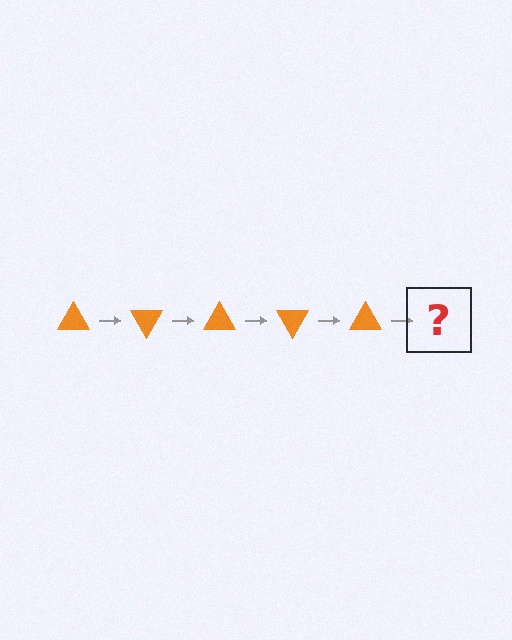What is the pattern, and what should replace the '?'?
The pattern is that the triangle rotates 60 degrees each step. The '?' should be an orange triangle rotated 300 degrees.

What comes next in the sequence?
The next element should be an orange triangle rotated 300 degrees.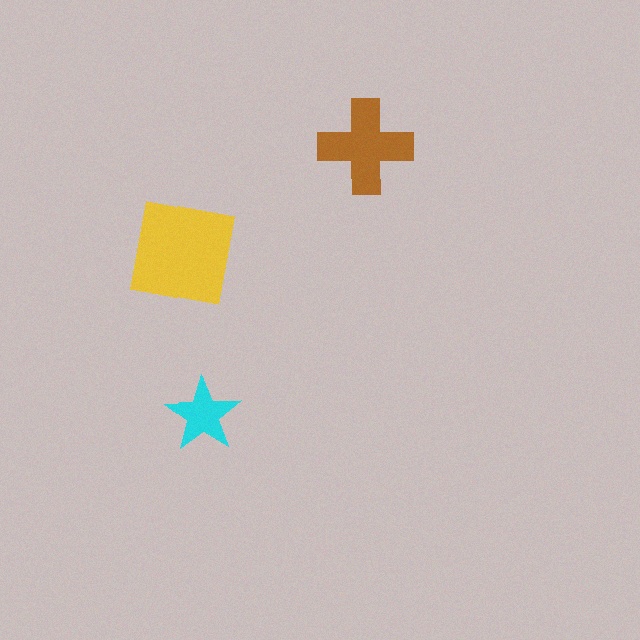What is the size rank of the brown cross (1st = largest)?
2nd.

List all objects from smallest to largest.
The cyan star, the brown cross, the yellow square.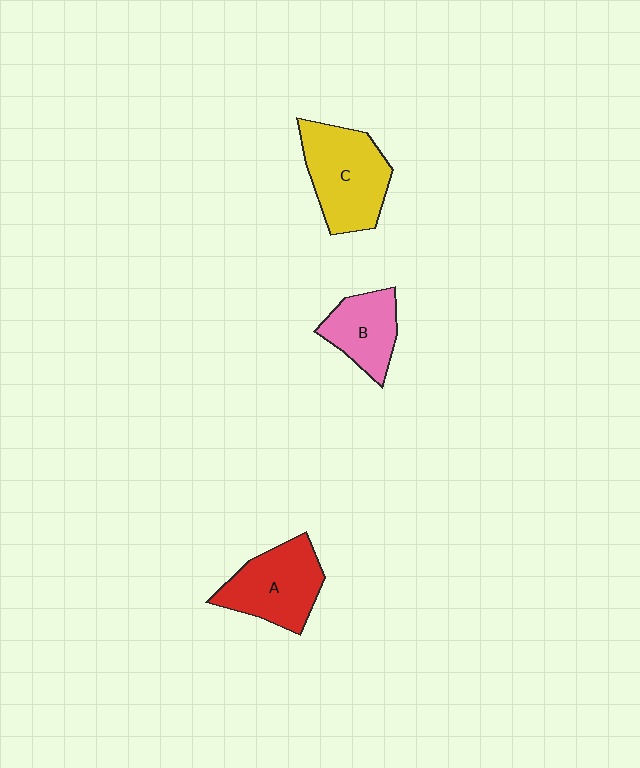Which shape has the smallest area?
Shape B (pink).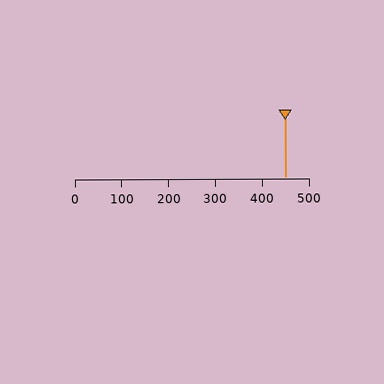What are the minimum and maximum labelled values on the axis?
The axis runs from 0 to 500.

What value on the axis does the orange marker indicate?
The marker indicates approximately 450.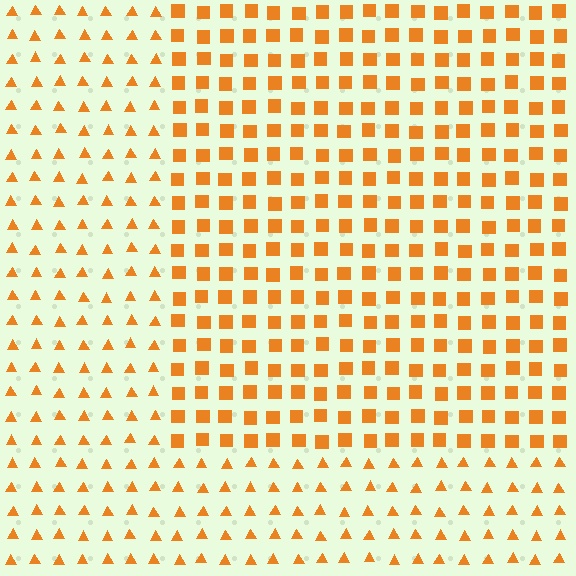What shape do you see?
I see a rectangle.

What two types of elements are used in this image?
The image uses squares inside the rectangle region and triangles outside it.